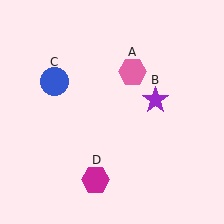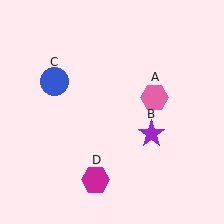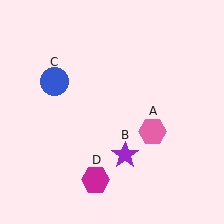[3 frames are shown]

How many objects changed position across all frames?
2 objects changed position: pink hexagon (object A), purple star (object B).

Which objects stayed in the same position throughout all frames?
Blue circle (object C) and magenta hexagon (object D) remained stationary.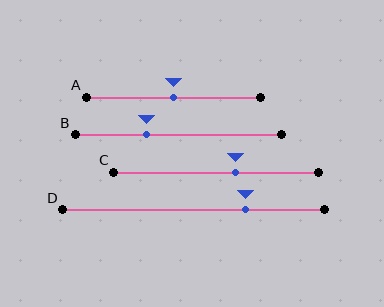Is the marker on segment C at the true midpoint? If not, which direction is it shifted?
No, the marker on segment C is shifted to the right by about 10% of the segment length.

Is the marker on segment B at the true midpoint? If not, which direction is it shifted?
No, the marker on segment B is shifted to the left by about 15% of the segment length.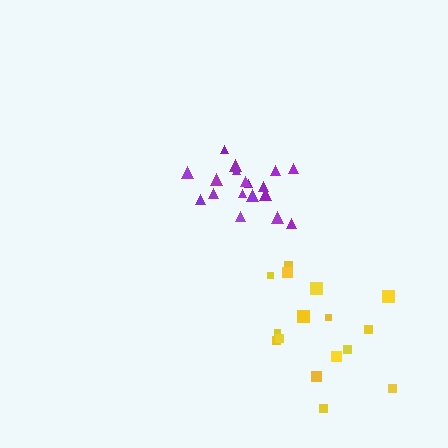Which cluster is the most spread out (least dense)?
Yellow.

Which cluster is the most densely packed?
Purple.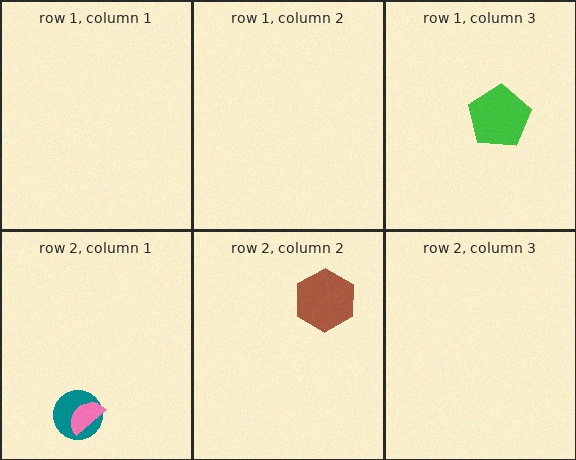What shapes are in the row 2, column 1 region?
The teal circle, the pink semicircle.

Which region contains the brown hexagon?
The row 2, column 2 region.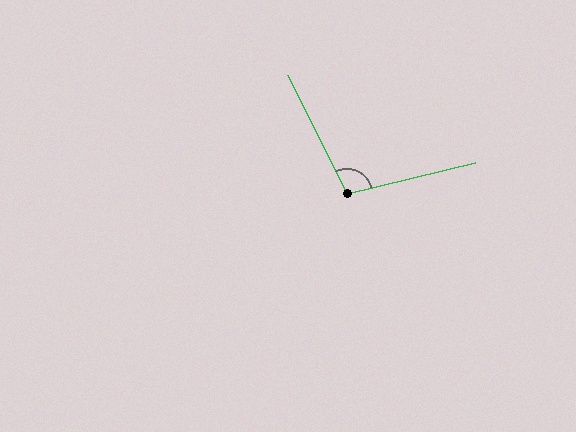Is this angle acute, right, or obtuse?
It is obtuse.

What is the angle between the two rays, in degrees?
Approximately 103 degrees.